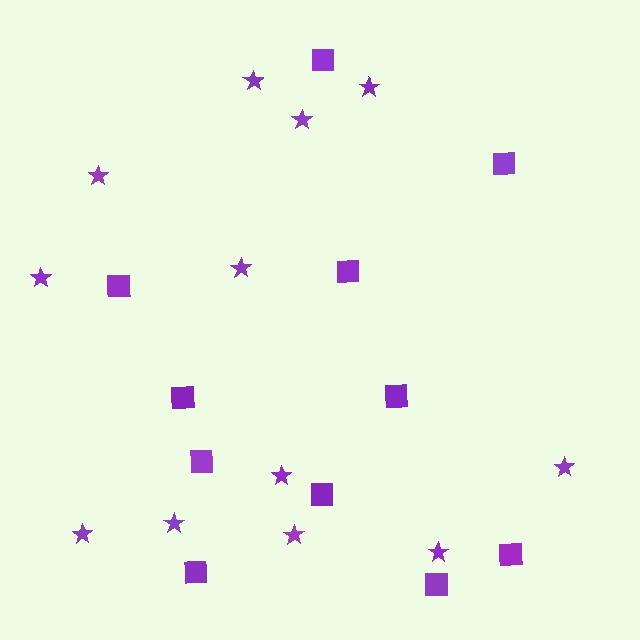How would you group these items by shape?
There are 2 groups: one group of squares (11) and one group of stars (12).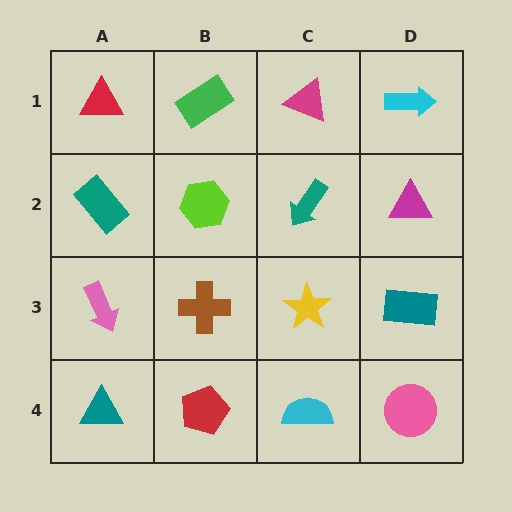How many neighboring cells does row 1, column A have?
2.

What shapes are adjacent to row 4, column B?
A brown cross (row 3, column B), a teal triangle (row 4, column A), a cyan semicircle (row 4, column C).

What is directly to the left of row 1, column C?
A green rectangle.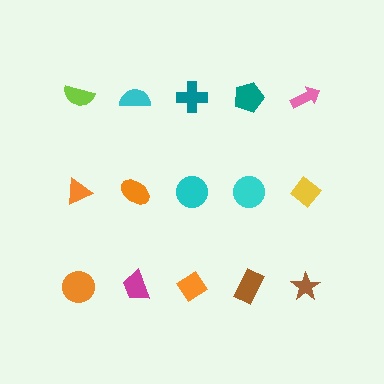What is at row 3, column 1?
An orange circle.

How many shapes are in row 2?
5 shapes.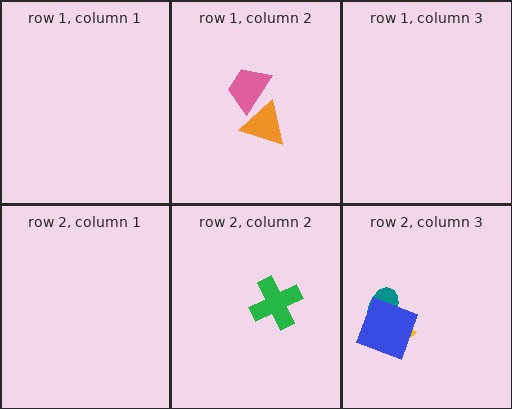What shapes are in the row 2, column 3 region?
The teal ellipse, the yellow semicircle, the blue square.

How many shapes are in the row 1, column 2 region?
2.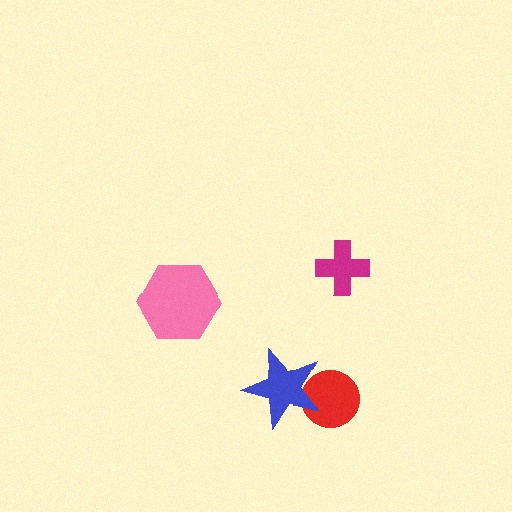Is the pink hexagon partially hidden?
No, no other shape covers it.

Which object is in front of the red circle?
The blue star is in front of the red circle.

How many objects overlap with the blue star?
1 object overlaps with the blue star.